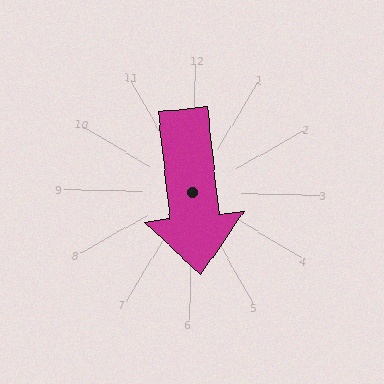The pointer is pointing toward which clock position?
Roughly 6 o'clock.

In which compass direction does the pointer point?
South.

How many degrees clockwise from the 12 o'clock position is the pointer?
Approximately 172 degrees.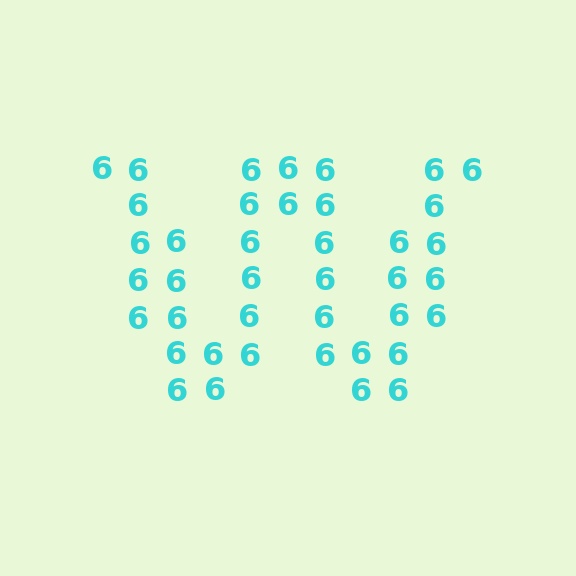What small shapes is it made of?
It is made of small digit 6's.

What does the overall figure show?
The overall figure shows the letter W.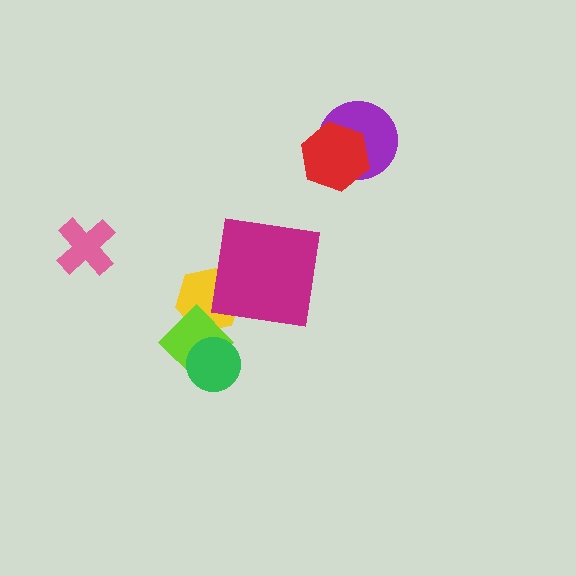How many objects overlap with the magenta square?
1 object overlaps with the magenta square.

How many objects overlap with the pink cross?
0 objects overlap with the pink cross.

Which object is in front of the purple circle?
The red hexagon is in front of the purple circle.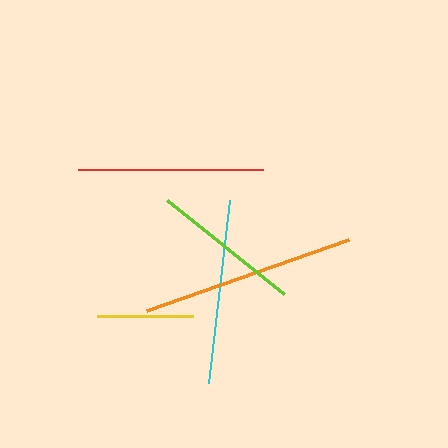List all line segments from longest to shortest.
From longest to shortest: orange, red, cyan, lime, yellow.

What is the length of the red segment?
The red segment is approximately 186 pixels long.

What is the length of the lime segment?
The lime segment is approximately 150 pixels long.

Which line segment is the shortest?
The yellow line is the shortest at approximately 97 pixels.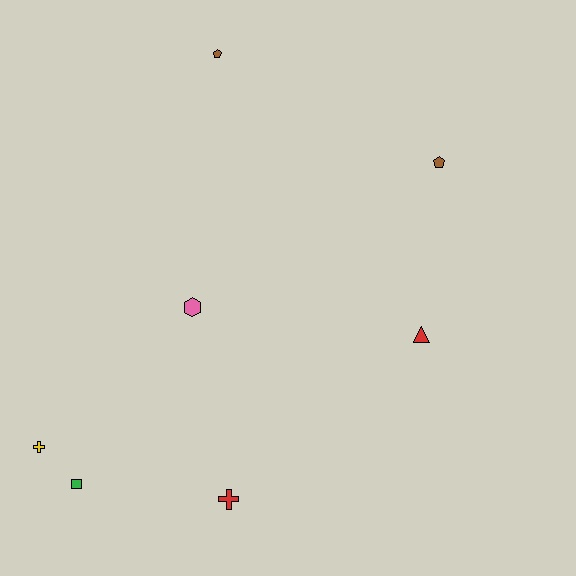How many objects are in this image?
There are 7 objects.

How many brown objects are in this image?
There are 2 brown objects.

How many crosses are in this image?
There are 2 crosses.